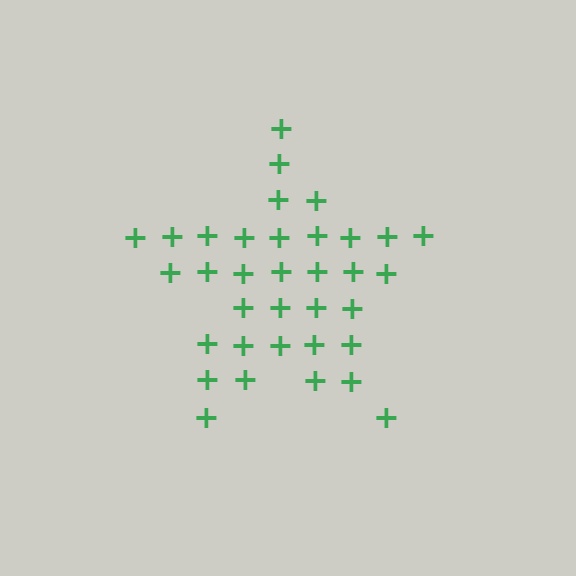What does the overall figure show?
The overall figure shows a star.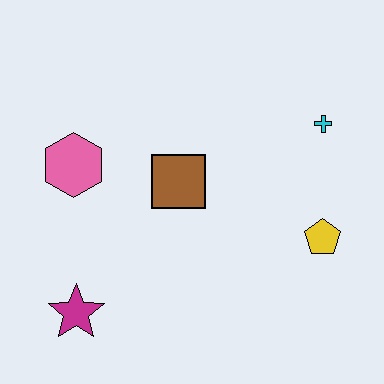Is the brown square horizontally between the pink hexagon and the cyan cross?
Yes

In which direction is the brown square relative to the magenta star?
The brown square is above the magenta star.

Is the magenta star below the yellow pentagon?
Yes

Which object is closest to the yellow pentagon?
The cyan cross is closest to the yellow pentagon.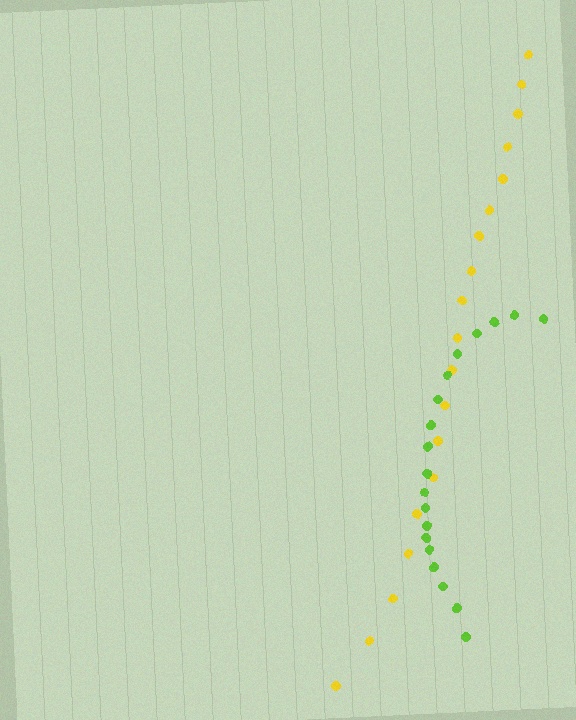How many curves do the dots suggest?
There are 2 distinct paths.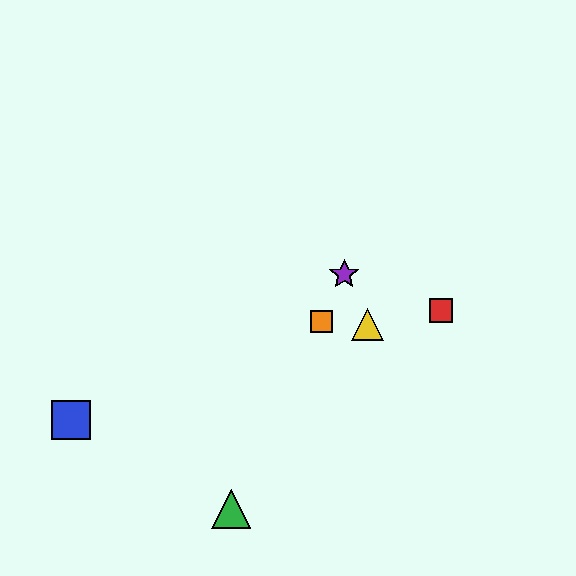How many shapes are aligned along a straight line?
3 shapes (the green triangle, the purple star, the orange square) are aligned along a straight line.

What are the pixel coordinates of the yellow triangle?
The yellow triangle is at (368, 325).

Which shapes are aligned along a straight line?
The green triangle, the purple star, the orange square are aligned along a straight line.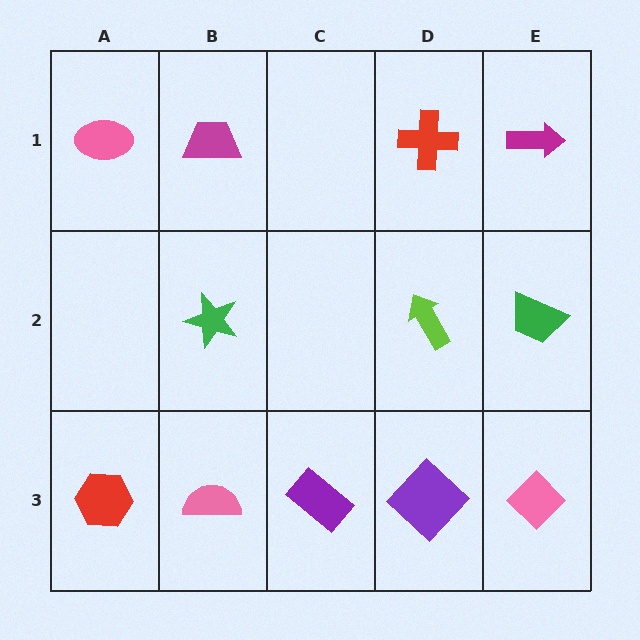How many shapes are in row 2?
3 shapes.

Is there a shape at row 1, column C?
No, that cell is empty.